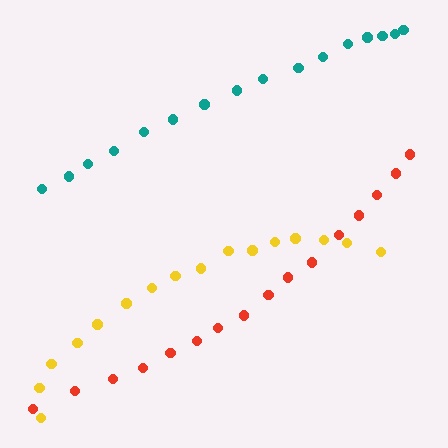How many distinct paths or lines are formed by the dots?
There are 3 distinct paths.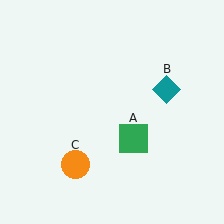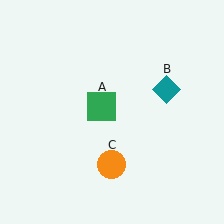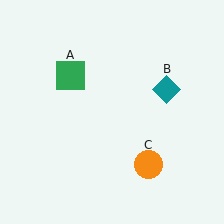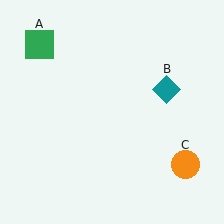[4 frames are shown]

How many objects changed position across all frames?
2 objects changed position: green square (object A), orange circle (object C).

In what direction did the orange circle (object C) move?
The orange circle (object C) moved right.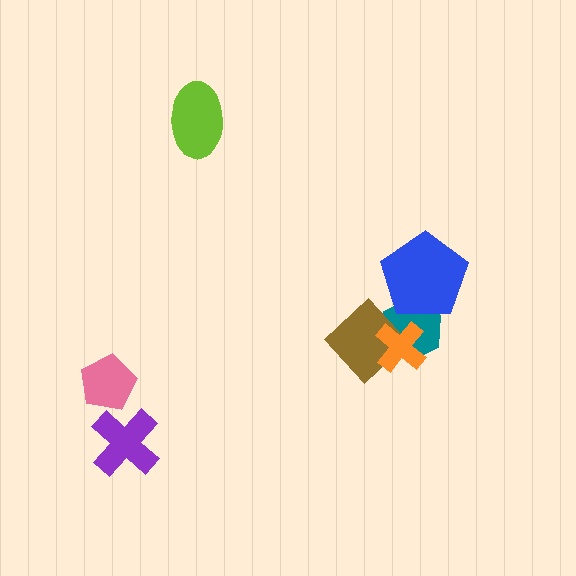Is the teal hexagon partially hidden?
Yes, it is partially covered by another shape.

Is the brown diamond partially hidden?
Yes, it is partially covered by another shape.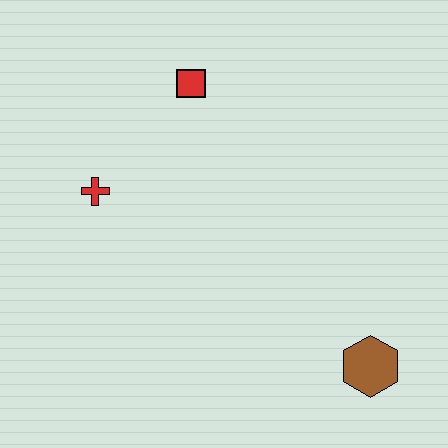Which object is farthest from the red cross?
The brown hexagon is farthest from the red cross.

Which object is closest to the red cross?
The red square is closest to the red cross.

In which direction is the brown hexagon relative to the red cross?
The brown hexagon is to the right of the red cross.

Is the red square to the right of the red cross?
Yes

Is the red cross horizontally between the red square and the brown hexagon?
No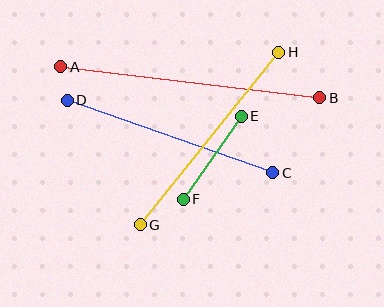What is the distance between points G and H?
The distance is approximately 221 pixels.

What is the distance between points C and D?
The distance is approximately 218 pixels.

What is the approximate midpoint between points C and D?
The midpoint is at approximately (170, 136) pixels.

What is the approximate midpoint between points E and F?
The midpoint is at approximately (212, 158) pixels.